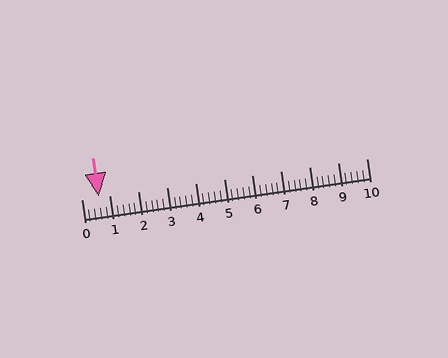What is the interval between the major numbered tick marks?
The major tick marks are spaced 1 units apart.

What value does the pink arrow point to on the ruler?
The pink arrow points to approximately 0.6.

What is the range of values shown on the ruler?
The ruler shows values from 0 to 10.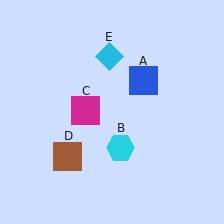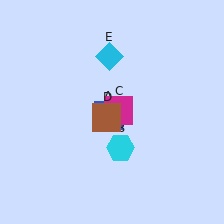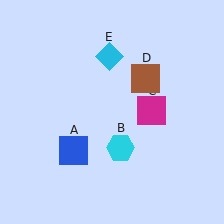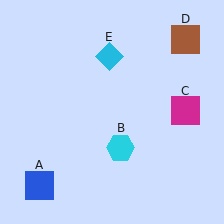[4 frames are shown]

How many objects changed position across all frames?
3 objects changed position: blue square (object A), magenta square (object C), brown square (object D).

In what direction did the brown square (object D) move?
The brown square (object D) moved up and to the right.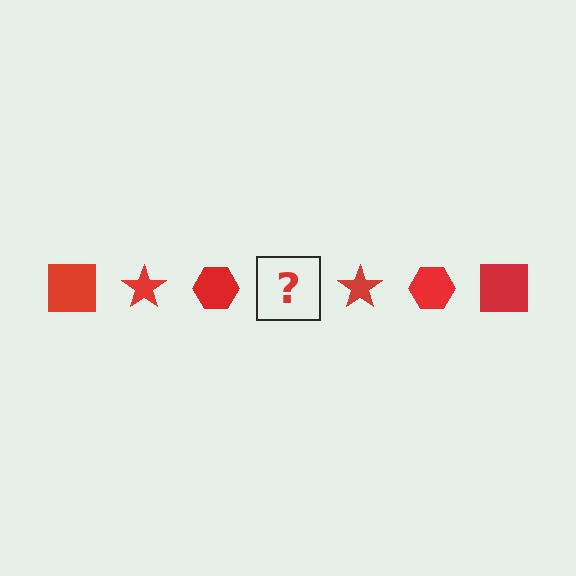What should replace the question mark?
The question mark should be replaced with a red square.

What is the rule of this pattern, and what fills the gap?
The rule is that the pattern cycles through square, star, hexagon shapes in red. The gap should be filled with a red square.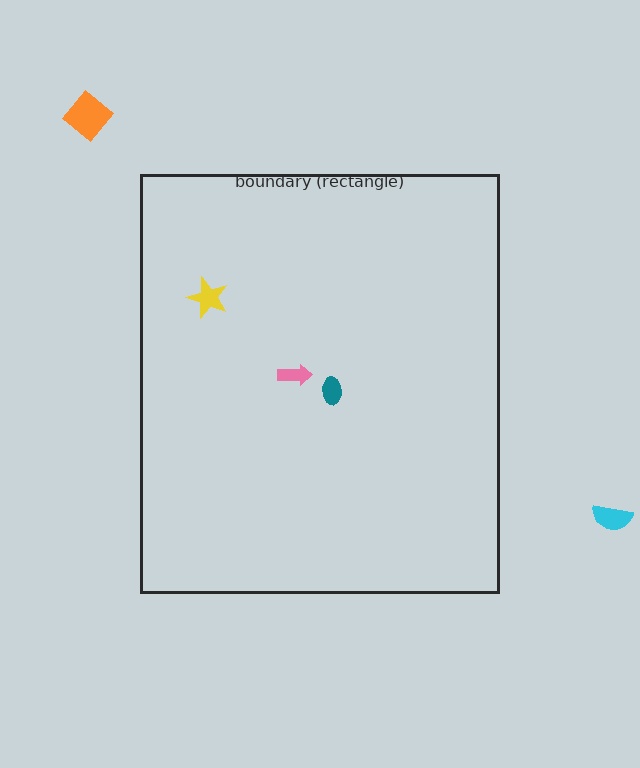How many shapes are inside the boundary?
3 inside, 2 outside.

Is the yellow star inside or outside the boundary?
Inside.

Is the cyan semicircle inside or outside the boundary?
Outside.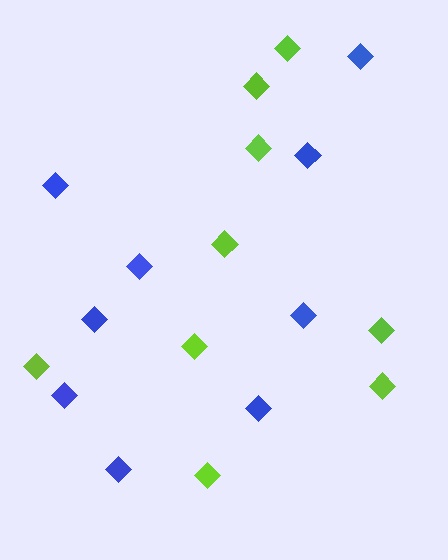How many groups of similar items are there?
There are 2 groups: one group of blue diamonds (9) and one group of lime diamonds (9).